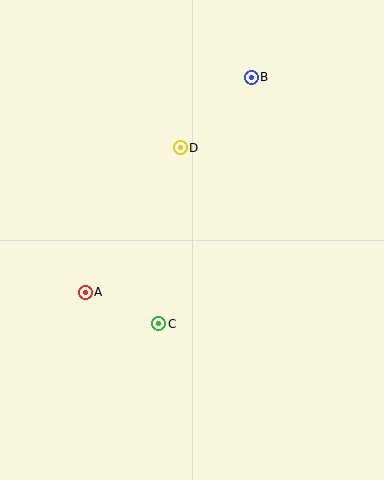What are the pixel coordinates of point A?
Point A is at (85, 292).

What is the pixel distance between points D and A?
The distance between D and A is 173 pixels.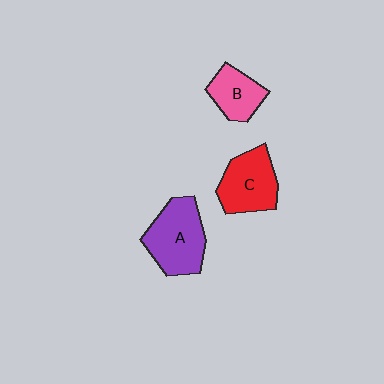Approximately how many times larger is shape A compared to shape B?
Approximately 1.6 times.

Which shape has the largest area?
Shape A (purple).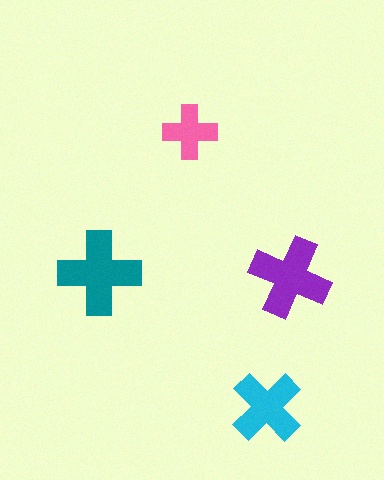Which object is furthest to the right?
The purple cross is rightmost.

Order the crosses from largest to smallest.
the teal one, the purple one, the cyan one, the pink one.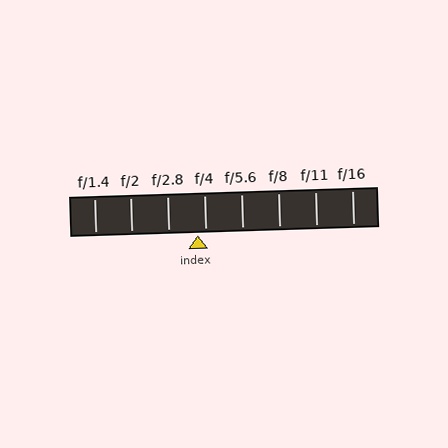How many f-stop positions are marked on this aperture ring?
There are 8 f-stop positions marked.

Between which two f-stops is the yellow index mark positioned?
The index mark is between f/2.8 and f/4.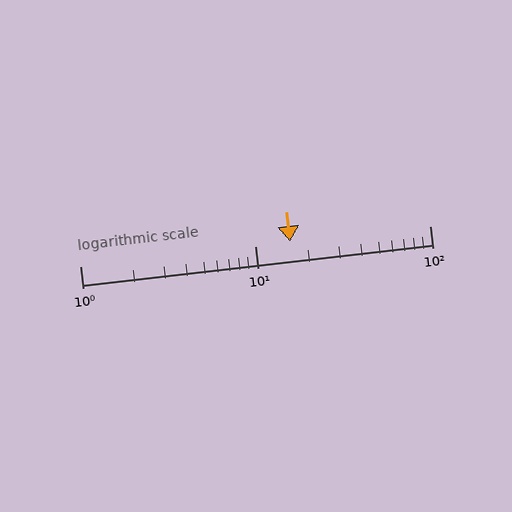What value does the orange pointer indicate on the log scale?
The pointer indicates approximately 16.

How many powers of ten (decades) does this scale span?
The scale spans 2 decades, from 1 to 100.